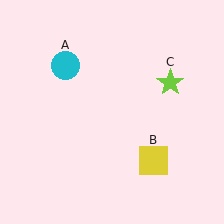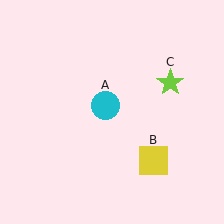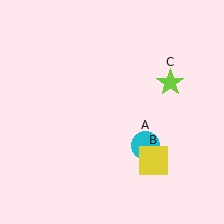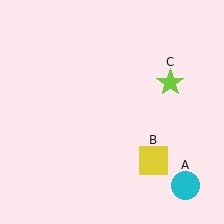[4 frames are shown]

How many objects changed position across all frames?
1 object changed position: cyan circle (object A).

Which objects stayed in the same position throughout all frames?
Yellow square (object B) and lime star (object C) remained stationary.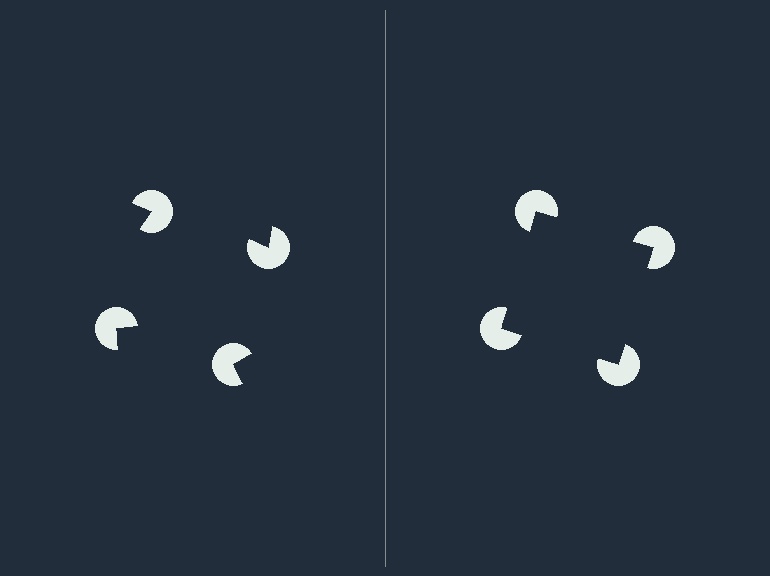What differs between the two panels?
The pac-man discs are positioned identically on both sides; only the wedge orientations differ. On the right they align to a square; on the left they are misaligned.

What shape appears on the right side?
An illusory square.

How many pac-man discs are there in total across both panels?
8 — 4 on each side.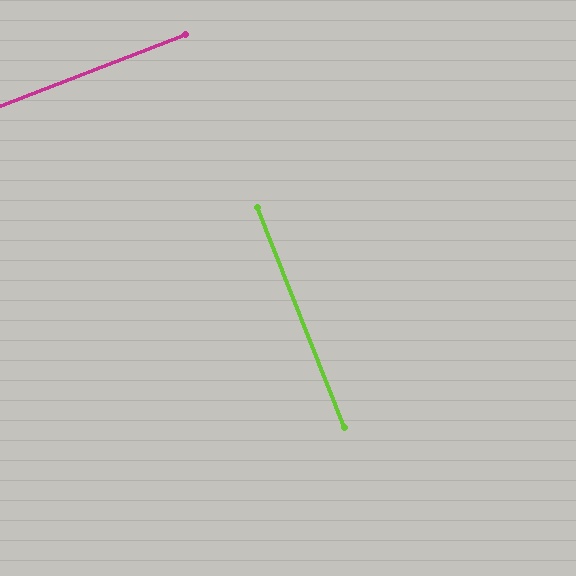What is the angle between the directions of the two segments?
Approximately 89 degrees.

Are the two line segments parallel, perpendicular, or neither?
Perpendicular — they meet at approximately 89°.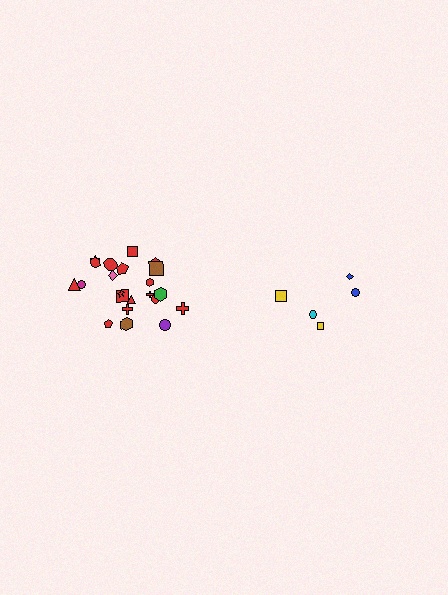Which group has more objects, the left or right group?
The left group.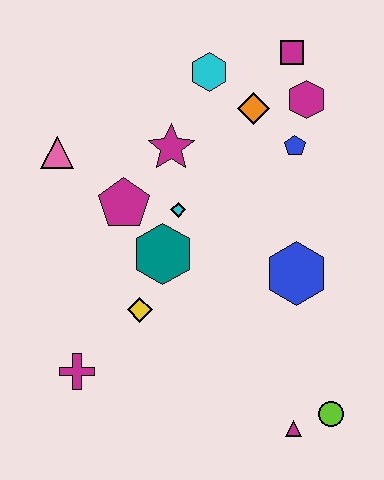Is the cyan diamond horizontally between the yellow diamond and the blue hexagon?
Yes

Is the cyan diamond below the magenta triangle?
No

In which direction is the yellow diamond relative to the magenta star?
The yellow diamond is below the magenta star.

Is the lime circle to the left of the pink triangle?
No